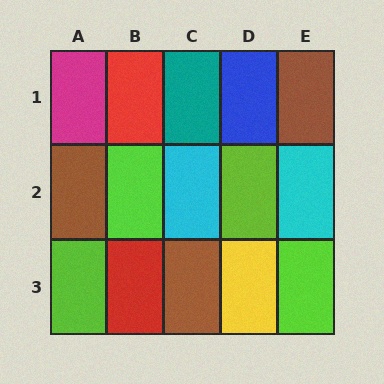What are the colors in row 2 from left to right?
Brown, lime, cyan, lime, cyan.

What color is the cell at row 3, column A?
Lime.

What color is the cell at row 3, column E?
Lime.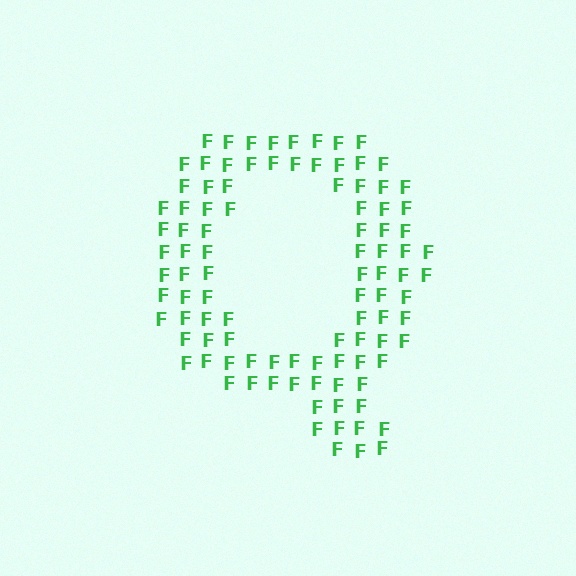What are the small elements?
The small elements are letter F's.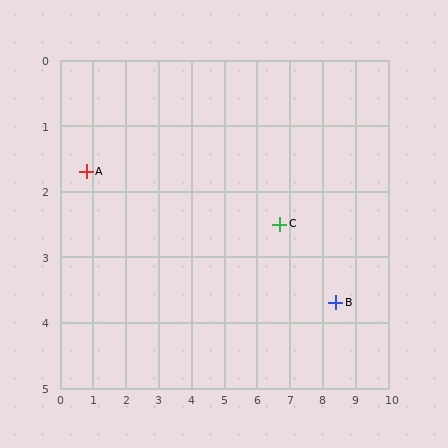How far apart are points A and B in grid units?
Points A and B are about 7.9 grid units apart.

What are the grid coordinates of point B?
Point B is at approximately (8.4, 3.7).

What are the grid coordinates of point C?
Point C is at approximately (6.7, 2.5).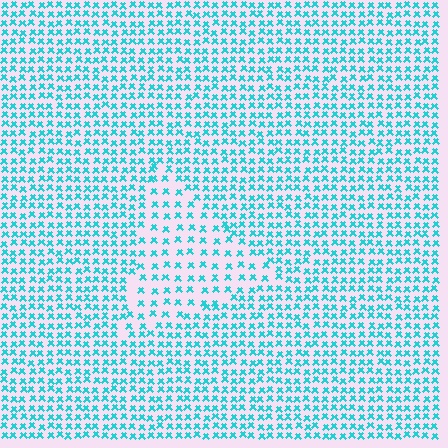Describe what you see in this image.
The image contains small cyan elements arranged at two different densities. A triangle-shaped region is visible where the elements are less densely packed than the surrounding area.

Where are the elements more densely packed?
The elements are more densely packed outside the triangle boundary.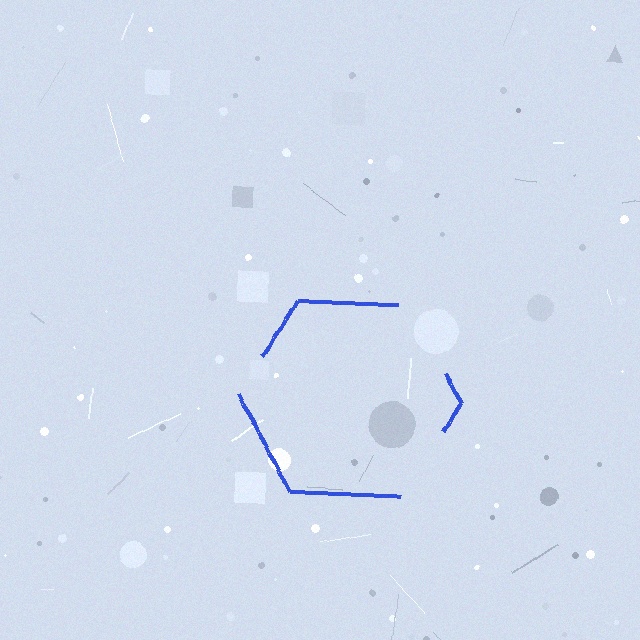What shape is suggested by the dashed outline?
The dashed outline suggests a hexagon.